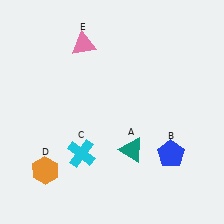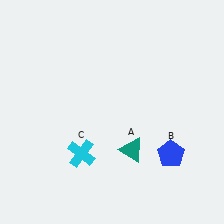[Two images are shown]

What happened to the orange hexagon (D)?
The orange hexagon (D) was removed in Image 2. It was in the bottom-left area of Image 1.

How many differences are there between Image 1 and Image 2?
There are 2 differences between the two images.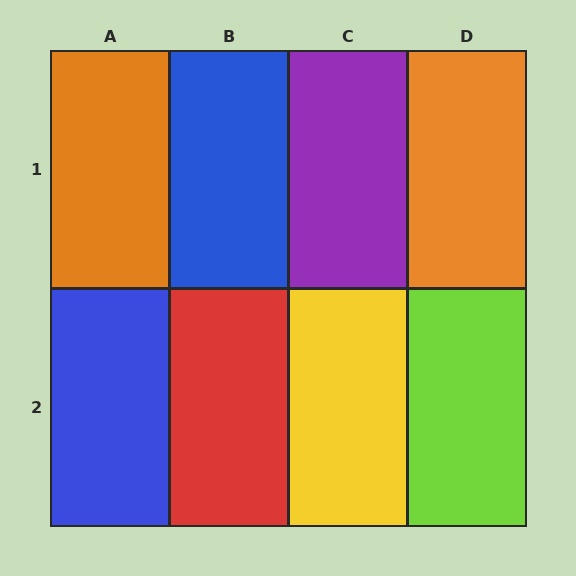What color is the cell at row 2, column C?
Yellow.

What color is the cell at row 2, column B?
Red.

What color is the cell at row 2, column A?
Blue.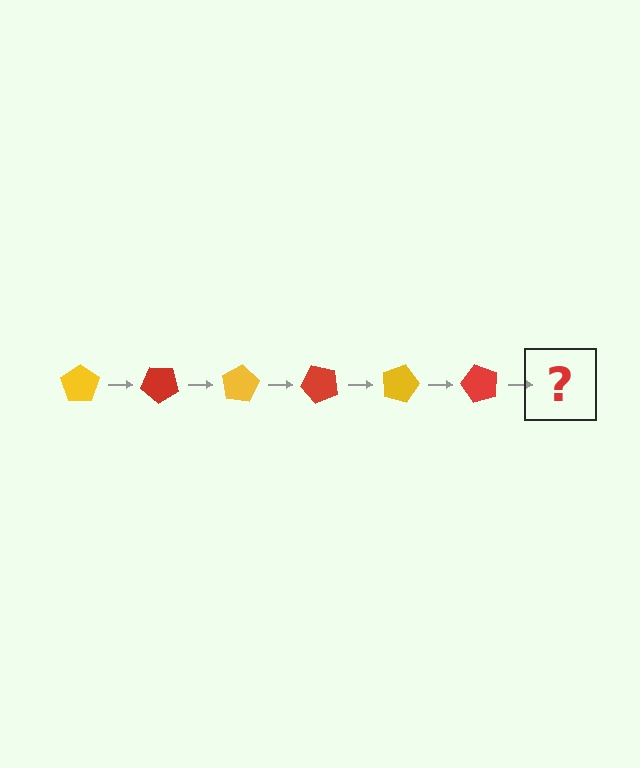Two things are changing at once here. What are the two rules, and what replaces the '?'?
The two rules are that it rotates 40 degrees each step and the color cycles through yellow and red. The '?' should be a yellow pentagon, rotated 240 degrees from the start.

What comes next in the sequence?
The next element should be a yellow pentagon, rotated 240 degrees from the start.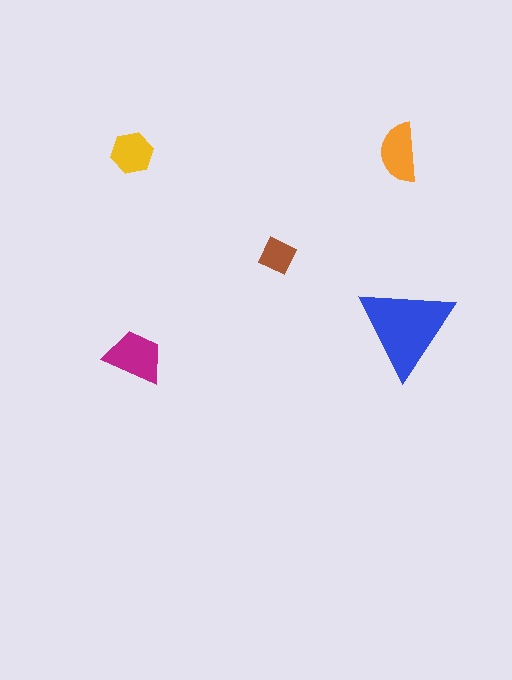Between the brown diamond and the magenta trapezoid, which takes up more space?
The magenta trapezoid.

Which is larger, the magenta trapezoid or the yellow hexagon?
The magenta trapezoid.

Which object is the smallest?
The brown diamond.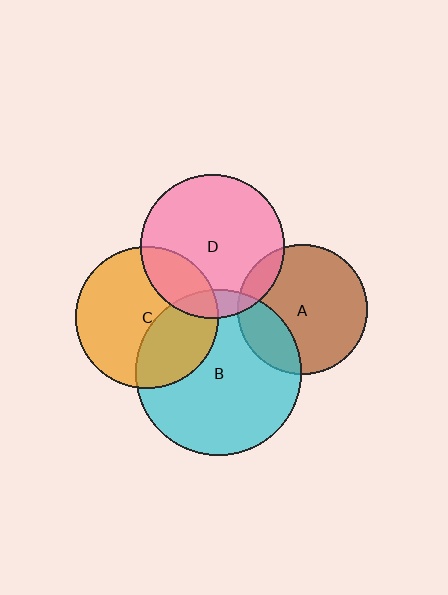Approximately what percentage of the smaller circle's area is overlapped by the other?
Approximately 20%.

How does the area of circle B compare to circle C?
Approximately 1.4 times.